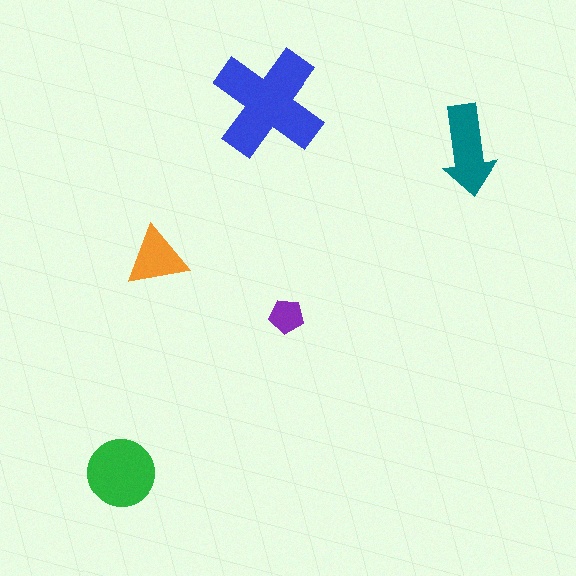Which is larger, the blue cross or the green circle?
The blue cross.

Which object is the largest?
The blue cross.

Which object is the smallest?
The purple pentagon.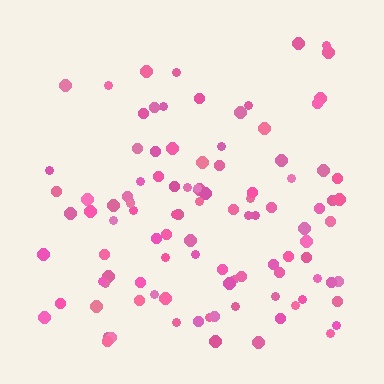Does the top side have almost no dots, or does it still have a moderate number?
Still a moderate number, just noticeably fewer than the bottom.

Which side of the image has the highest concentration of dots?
The bottom.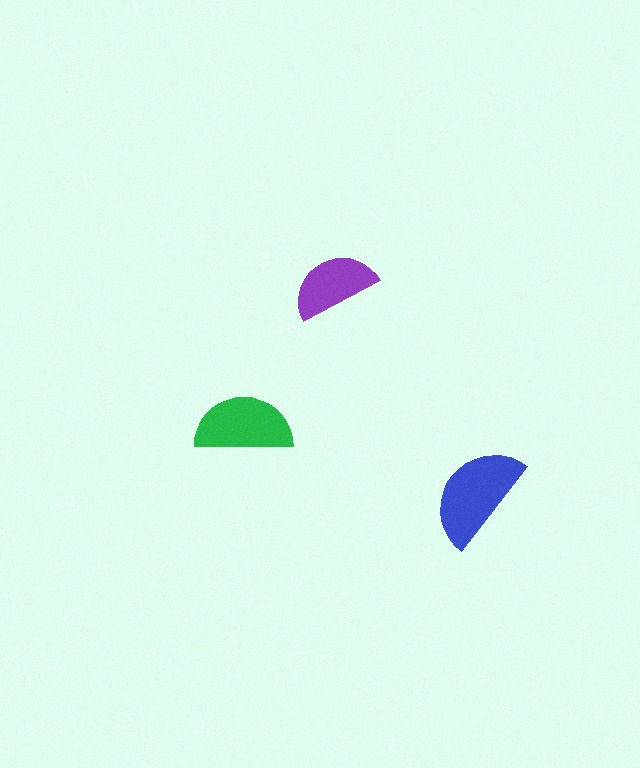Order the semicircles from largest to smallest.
the blue one, the green one, the purple one.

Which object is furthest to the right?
The blue semicircle is rightmost.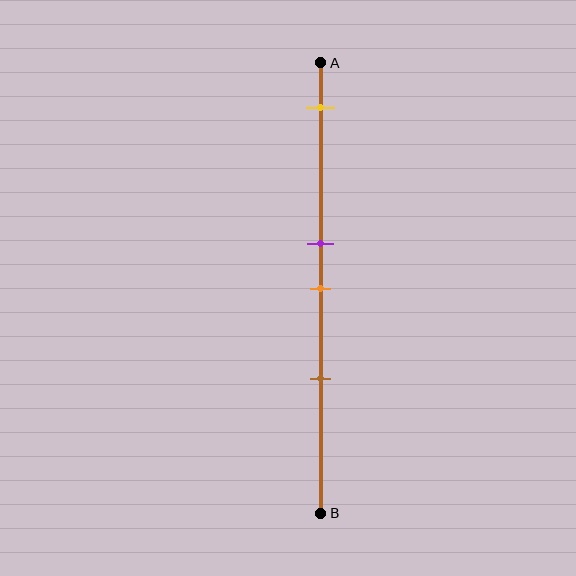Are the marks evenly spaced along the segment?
No, the marks are not evenly spaced.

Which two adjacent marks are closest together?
The purple and orange marks are the closest adjacent pair.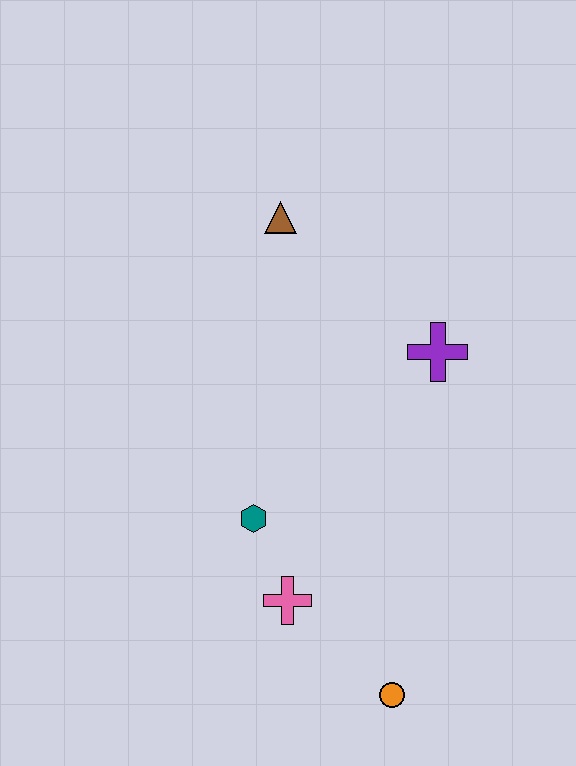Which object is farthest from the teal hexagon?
The brown triangle is farthest from the teal hexagon.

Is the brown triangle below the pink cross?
No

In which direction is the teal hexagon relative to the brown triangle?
The teal hexagon is below the brown triangle.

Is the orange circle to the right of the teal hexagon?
Yes